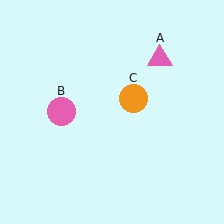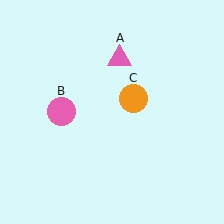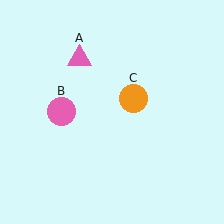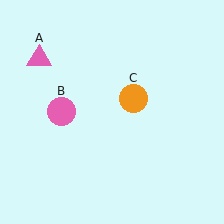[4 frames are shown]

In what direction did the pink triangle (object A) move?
The pink triangle (object A) moved left.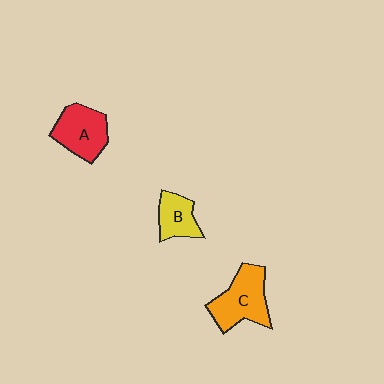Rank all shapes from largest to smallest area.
From largest to smallest: C (orange), A (red), B (yellow).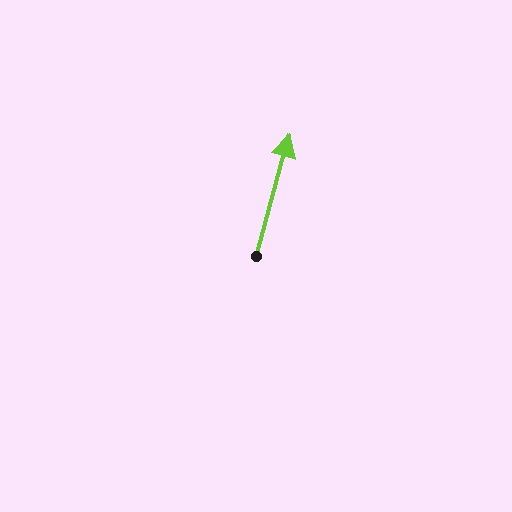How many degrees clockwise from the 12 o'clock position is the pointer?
Approximately 15 degrees.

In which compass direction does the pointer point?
North.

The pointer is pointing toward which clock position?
Roughly 1 o'clock.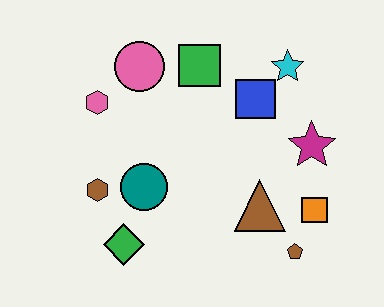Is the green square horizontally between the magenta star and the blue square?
No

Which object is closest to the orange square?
The brown pentagon is closest to the orange square.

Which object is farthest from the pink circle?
The brown pentagon is farthest from the pink circle.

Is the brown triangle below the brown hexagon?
Yes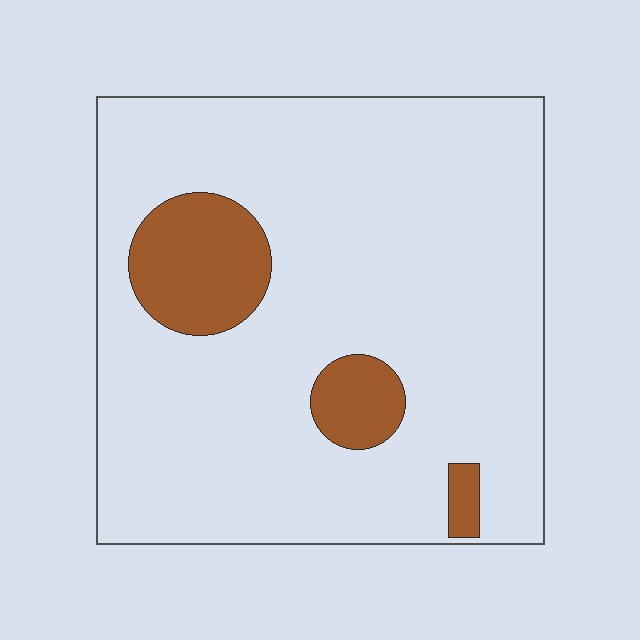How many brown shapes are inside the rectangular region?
3.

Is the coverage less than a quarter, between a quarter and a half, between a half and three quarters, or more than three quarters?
Less than a quarter.